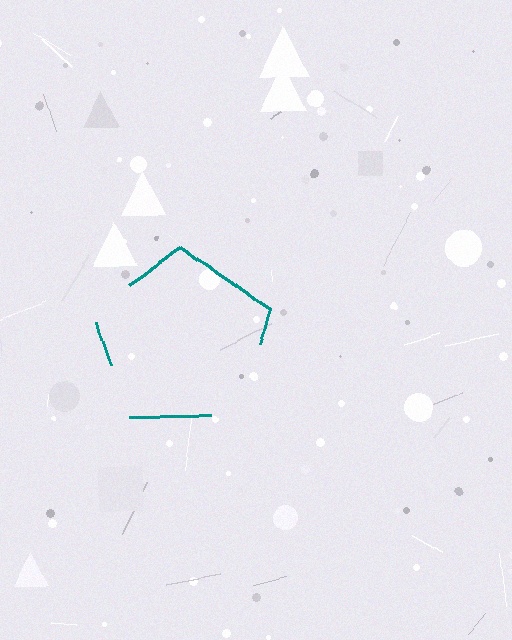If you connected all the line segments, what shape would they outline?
They would outline a pentagon.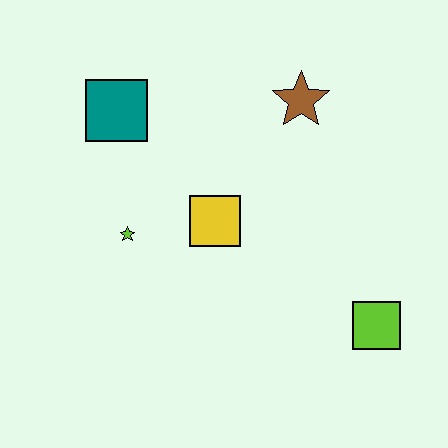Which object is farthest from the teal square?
The lime square is farthest from the teal square.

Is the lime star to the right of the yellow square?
No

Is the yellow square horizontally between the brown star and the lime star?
Yes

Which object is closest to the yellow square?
The lime star is closest to the yellow square.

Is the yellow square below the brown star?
Yes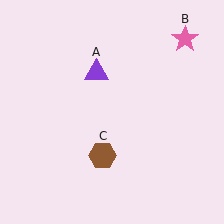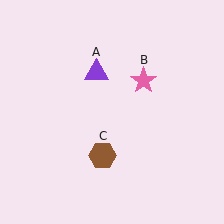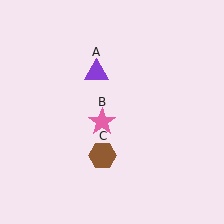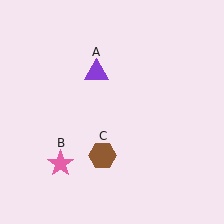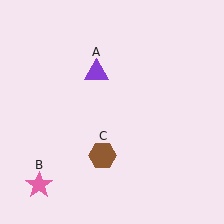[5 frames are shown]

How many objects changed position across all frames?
1 object changed position: pink star (object B).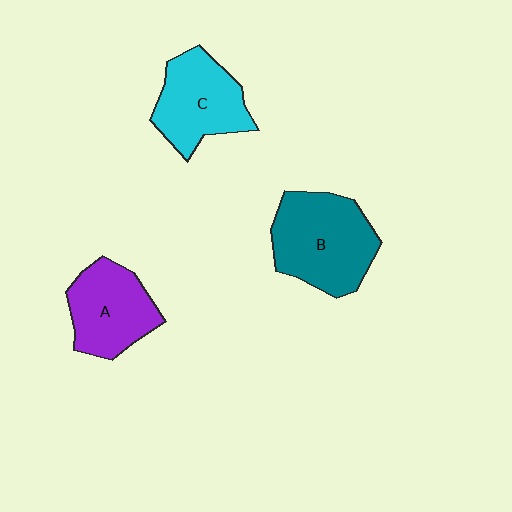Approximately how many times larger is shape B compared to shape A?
Approximately 1.3 times.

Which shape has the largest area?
Shape B (teal).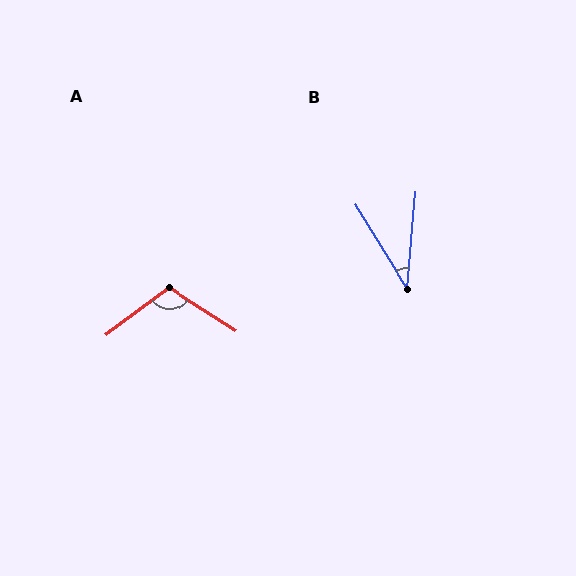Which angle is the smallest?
B, at approximately 37 degrees.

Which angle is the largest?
A, at approximately 111 degrees.